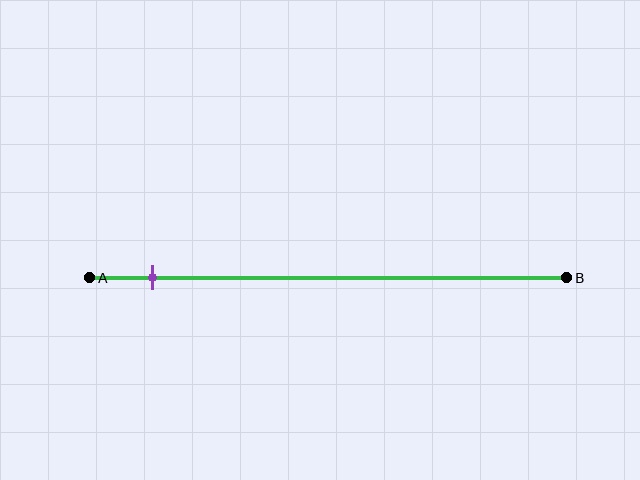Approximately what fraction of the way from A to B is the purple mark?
The purple mark is approximately 15% of the way from A to B.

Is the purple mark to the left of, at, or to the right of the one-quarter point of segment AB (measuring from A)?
The purple mark is to the left of the one-quarter point of segment AB.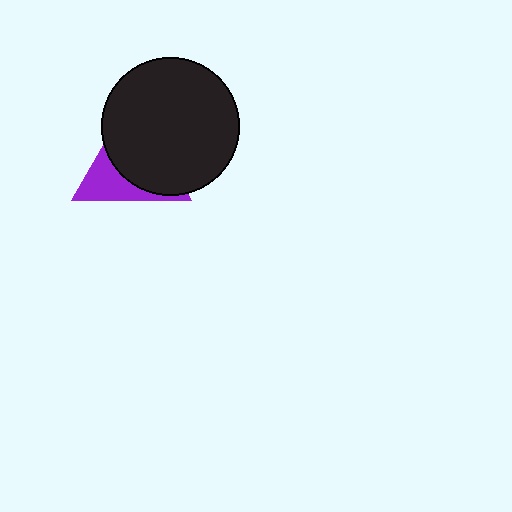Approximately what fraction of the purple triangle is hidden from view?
Roughly 64% of the purple triangle is hidden behind the black circle.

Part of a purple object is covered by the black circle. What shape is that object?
It is a triangle.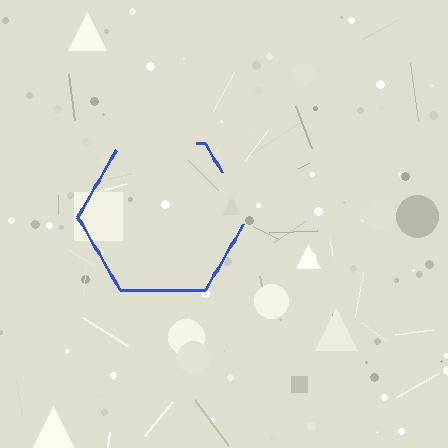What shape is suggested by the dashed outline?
The dashed outline suggests a hexagon.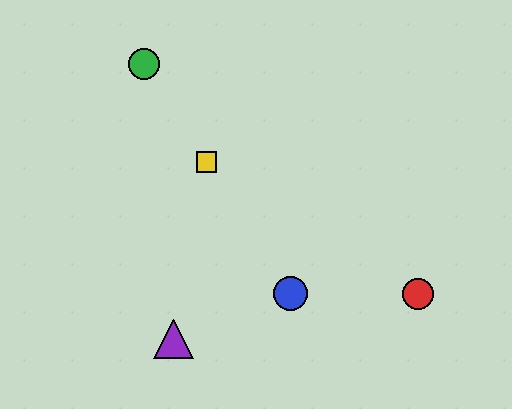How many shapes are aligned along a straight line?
3 shapes (the blue circle, the green circle, the yellow square) are aligned along a straight line.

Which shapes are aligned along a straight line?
The blue circle, the green circle, the yellow square are aligned along a straight line.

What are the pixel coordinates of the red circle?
The red circle is at (418, 294).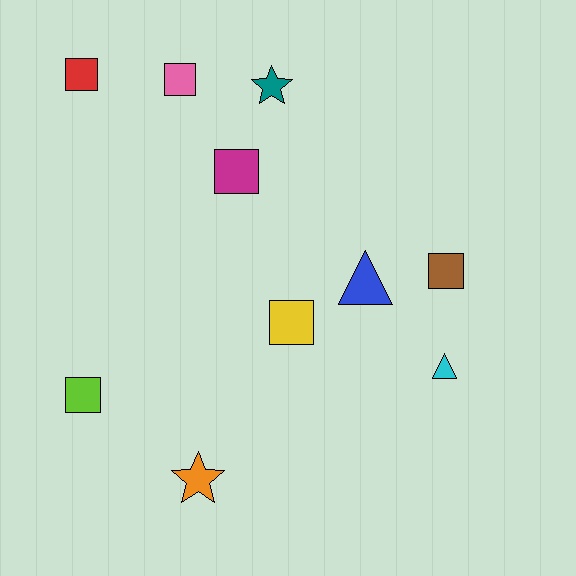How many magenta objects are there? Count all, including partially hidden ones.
There is 1 magenta object.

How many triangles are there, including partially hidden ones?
There are 2 triangles.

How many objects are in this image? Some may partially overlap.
There are 10 objects.